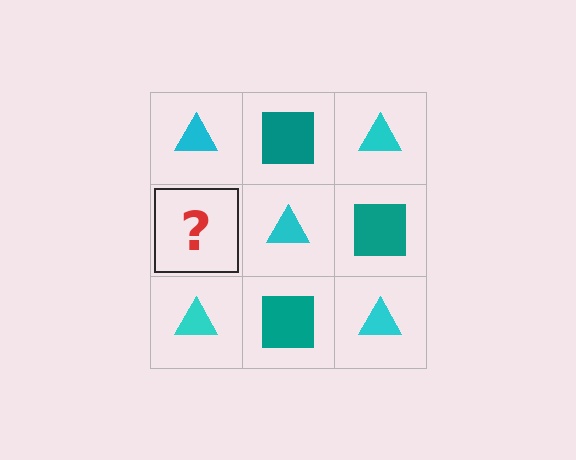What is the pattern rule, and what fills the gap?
The rule is that it alternates cyan triangle and teal square in a checkerboard pattern. The gap should be filled with a teal square.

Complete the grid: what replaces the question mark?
The question mark should be replaced with a teal square.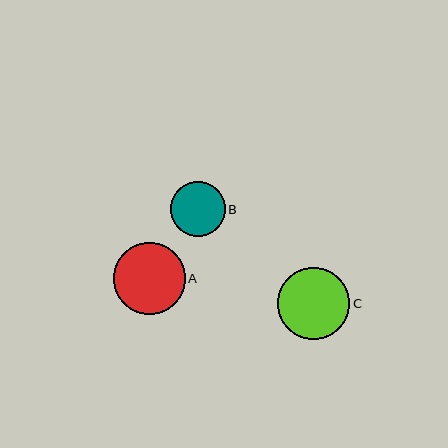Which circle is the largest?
Circle C is the largest with a size of approximately 73 pixels.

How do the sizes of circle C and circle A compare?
Circle C and circle A are approximately the same size.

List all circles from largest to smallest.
From largest to smallest: C, A, B.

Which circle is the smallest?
Circle B is the smallest with a size of approximately 55 pixels.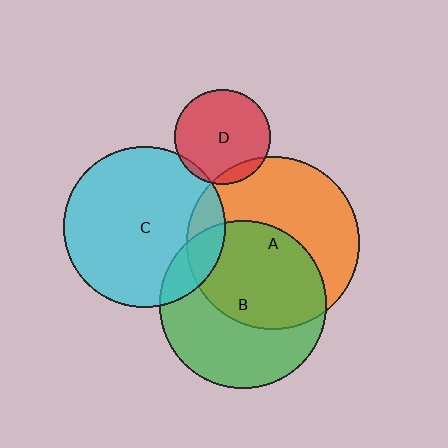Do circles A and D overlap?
Yes.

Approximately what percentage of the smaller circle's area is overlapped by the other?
Approximately 10%.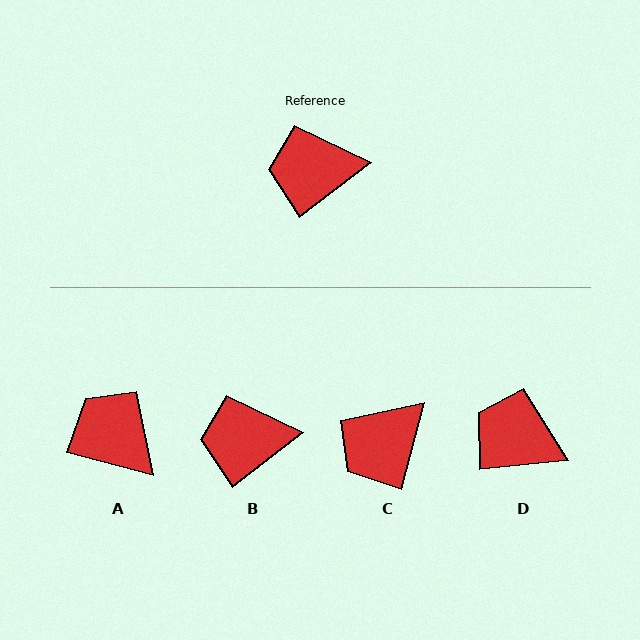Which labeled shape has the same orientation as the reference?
B.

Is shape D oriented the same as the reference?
No, it is off by about 32 degrees.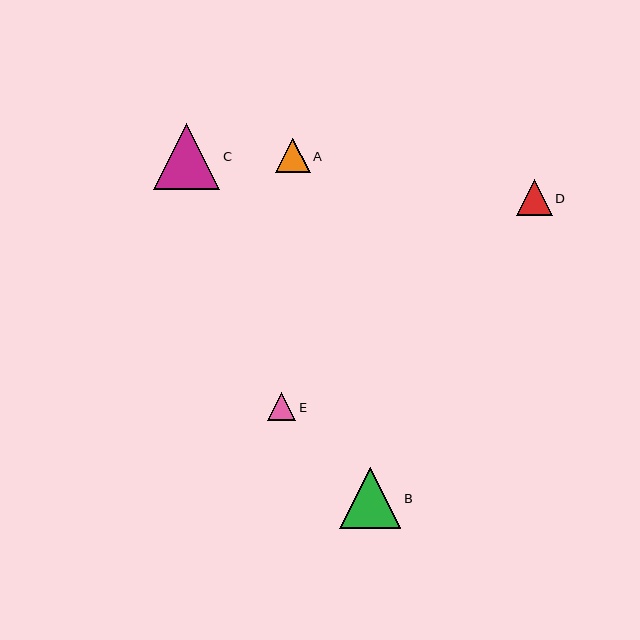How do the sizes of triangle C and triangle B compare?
Triangle C and triangle B are approximately the same size.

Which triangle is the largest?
Triangle C is the largest with a size of approximately 66 pixels.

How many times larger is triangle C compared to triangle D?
Triangle C is approximately 1.8 times the size of triangle D.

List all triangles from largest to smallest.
From largest to smallest: C, B, D, A, E.